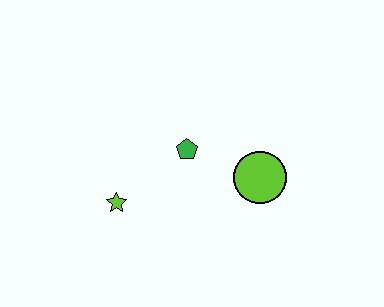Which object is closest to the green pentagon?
The lime circle is closest to the green pentagon.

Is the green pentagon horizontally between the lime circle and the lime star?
Yes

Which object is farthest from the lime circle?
The lime star is farthest from the lime circle.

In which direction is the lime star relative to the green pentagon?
The lime star is to the left of the green pentagon.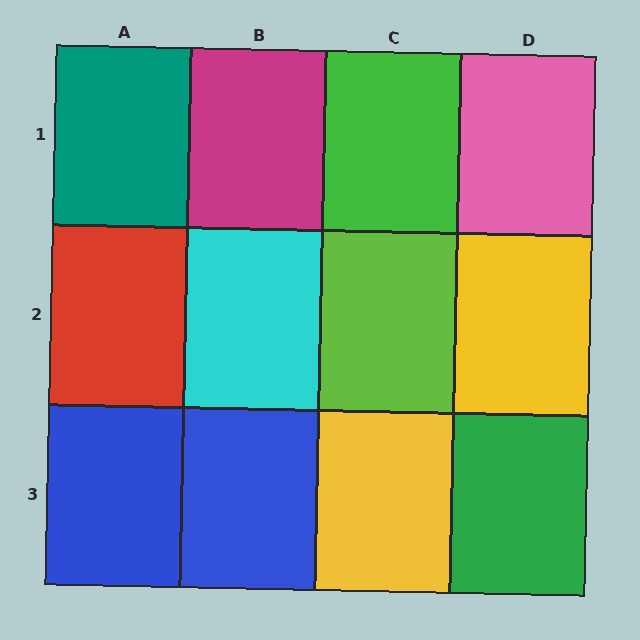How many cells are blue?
2 cells are blue.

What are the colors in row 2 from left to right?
Red, cyan, lime, yellow.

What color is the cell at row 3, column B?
Blue.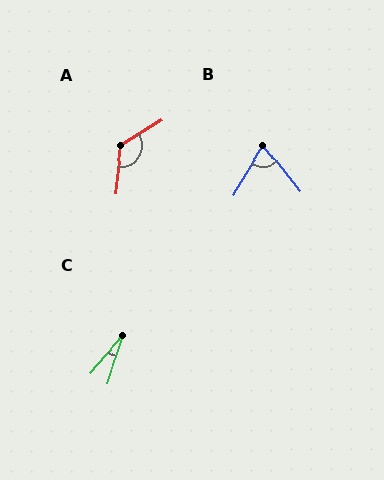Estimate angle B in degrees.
Approximately 70 degrees.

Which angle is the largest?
A, at approximately 127 degrees.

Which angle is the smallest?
C, at approximately 23 degrees.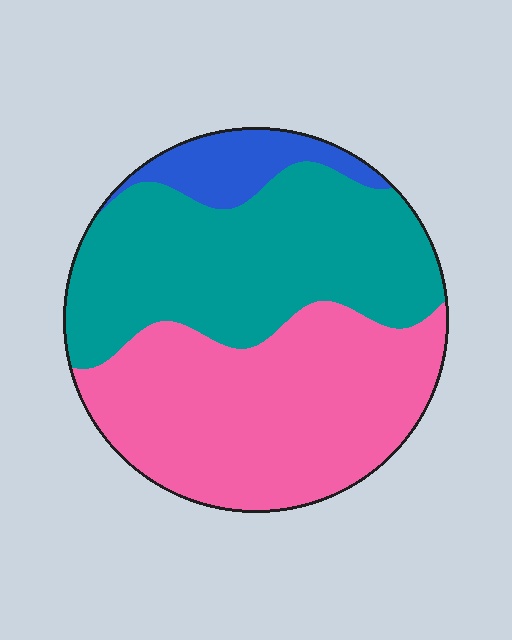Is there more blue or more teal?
Teal.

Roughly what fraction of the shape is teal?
Teal takes up between a quarter and a half of the shape.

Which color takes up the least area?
Blue, at roughly 10%.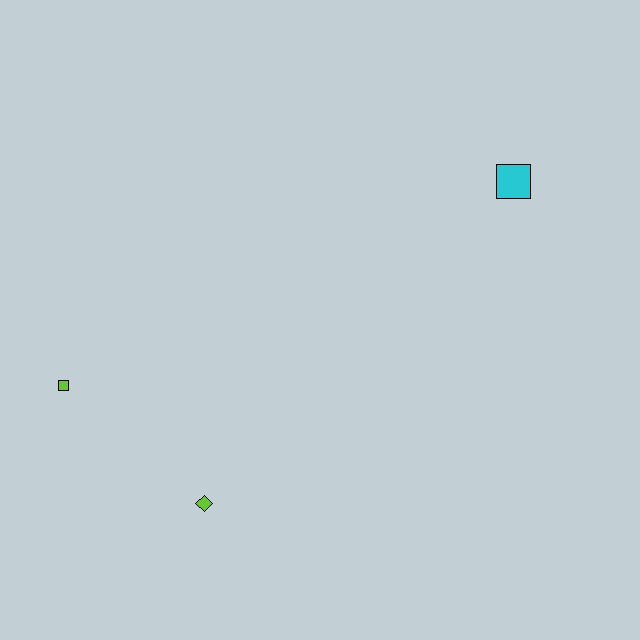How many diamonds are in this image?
There is 1 diamond.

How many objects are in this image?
There are 3 objects.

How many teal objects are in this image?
There are no teal objects.